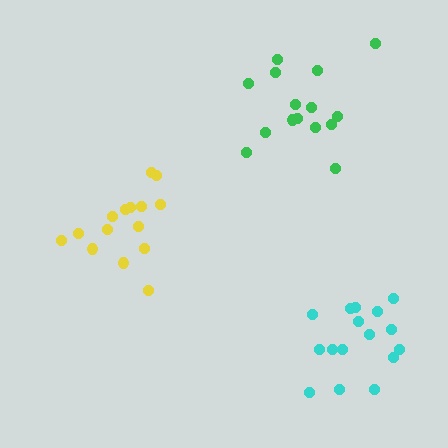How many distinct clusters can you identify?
There are 3 distinct clusters.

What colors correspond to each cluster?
The clusters are colored: green, cyan, yellow.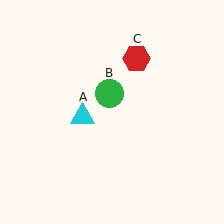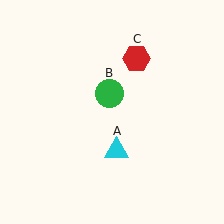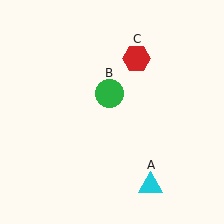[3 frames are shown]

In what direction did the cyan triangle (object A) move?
The cyan triangle (object A) moved down and to the right.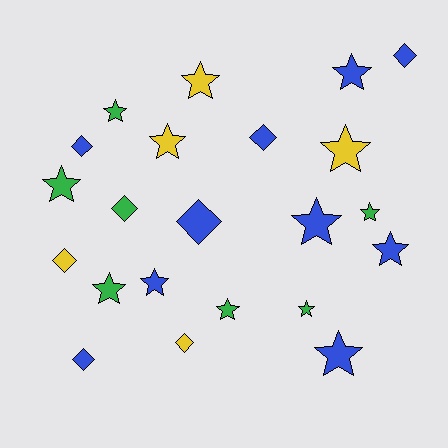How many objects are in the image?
There are 22 objects.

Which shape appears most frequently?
Star, with 14 objects.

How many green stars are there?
There are 6 green stars.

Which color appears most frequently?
Blue, with 10 objects.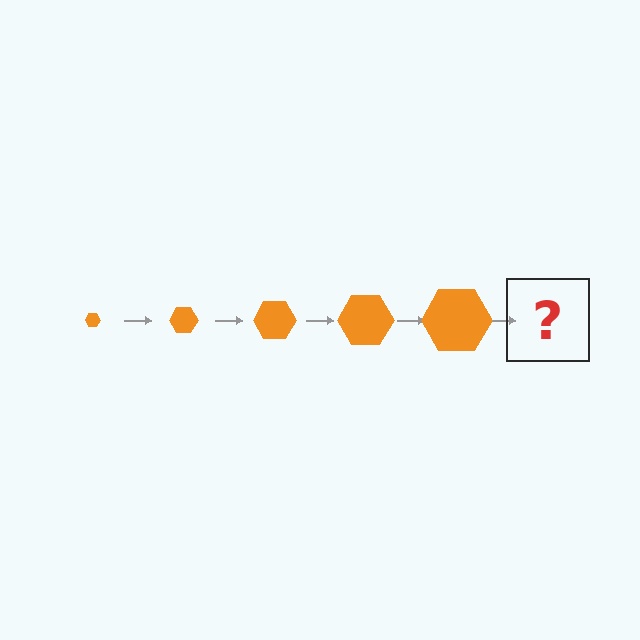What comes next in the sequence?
The next element should be an orange hexagon, larger than the previous one.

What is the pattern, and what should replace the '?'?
The pattern is that the hexagon gets progressively larger each step. The '?' should be an orange hexagon, larger than the previous one.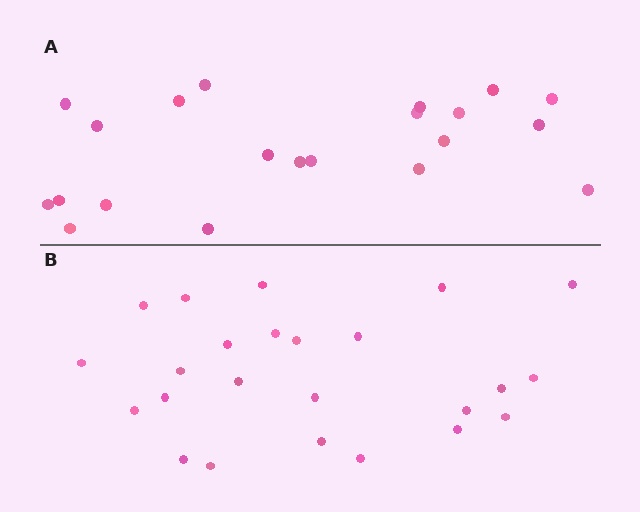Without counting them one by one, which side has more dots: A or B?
Region B (the bottom region) has more dots.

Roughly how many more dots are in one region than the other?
Region B has just a few more — roughly 2 or 3 more dots than region A.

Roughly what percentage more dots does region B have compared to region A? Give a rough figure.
About 15% more.